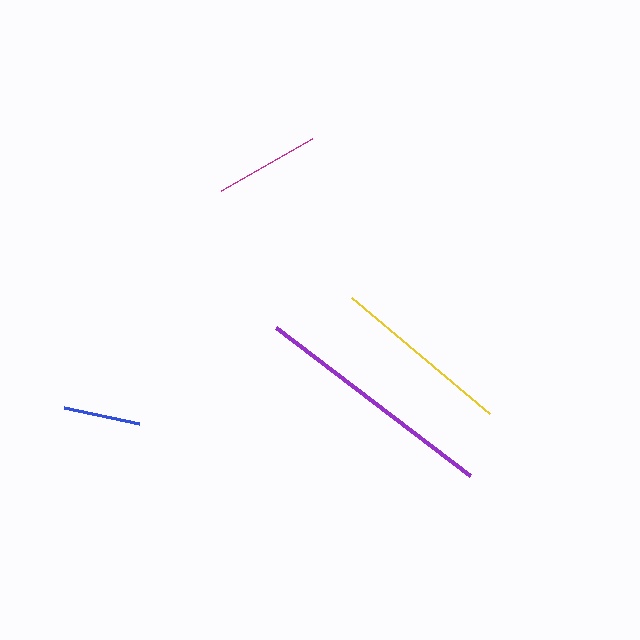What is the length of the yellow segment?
The yellow segment is approximately 180 pixels long.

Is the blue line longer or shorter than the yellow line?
The yellow line is longer than the blue line.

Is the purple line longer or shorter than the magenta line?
The purple line is longer than the magenta line.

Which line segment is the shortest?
The blue line is the shortest at approximately 77 pixels.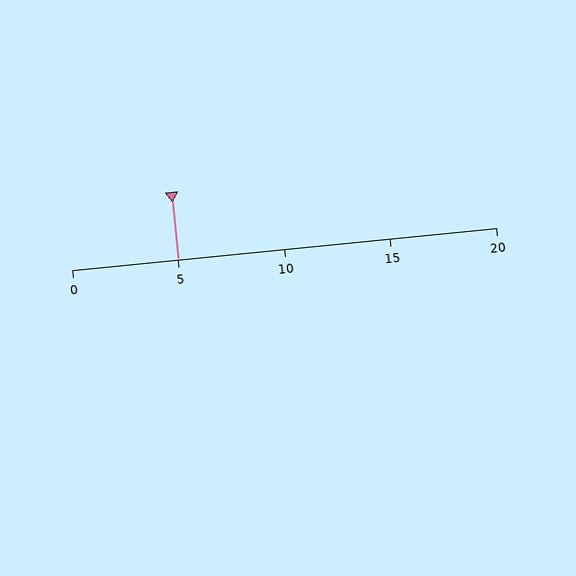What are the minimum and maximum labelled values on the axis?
The axis runs from 0 to 20.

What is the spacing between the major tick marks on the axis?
The major ticks are spaced 5 apart.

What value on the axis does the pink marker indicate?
The marker indicates approximately 5.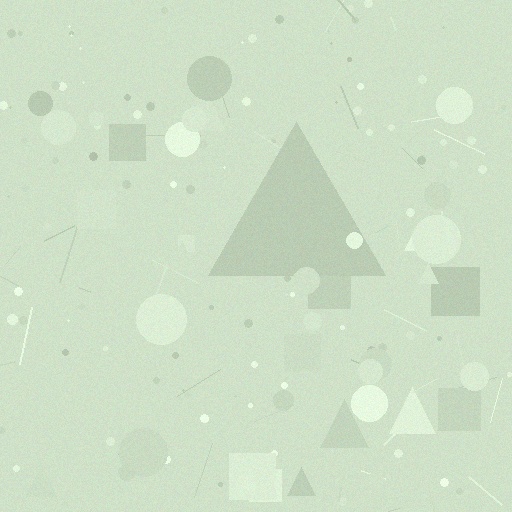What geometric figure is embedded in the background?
A triangle is embedded in the background.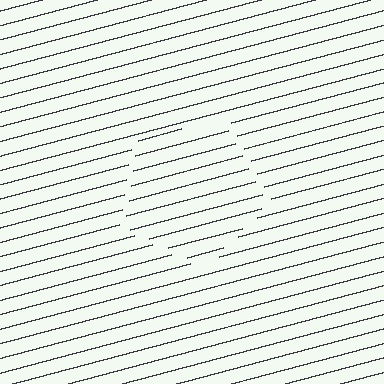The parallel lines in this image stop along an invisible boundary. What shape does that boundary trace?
An illusory pentagon. The interior of the shape contains the same grating, shifted by half a period — the contour is defined by the phase discontinuity where line-ends from the inner and outer gratings abut.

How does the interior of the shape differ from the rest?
The interior of the shape contains the same grating, shifted by half a period — the contour is defined by the phase discontinuity where line-ends from the inner and outer gratings abut.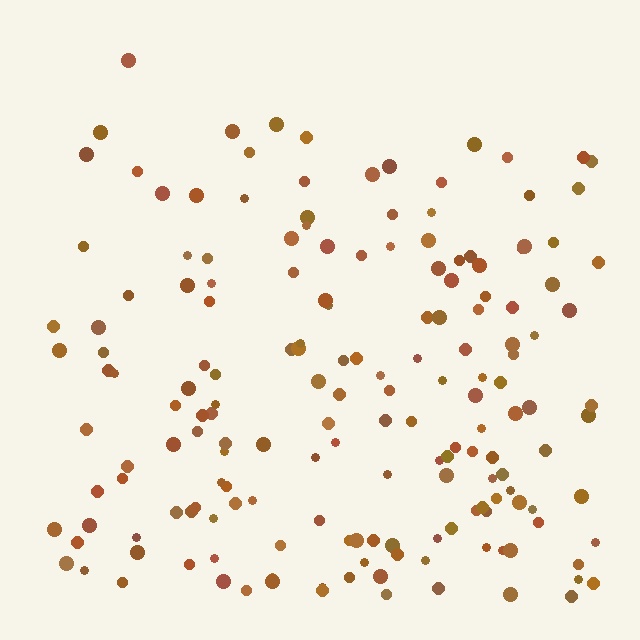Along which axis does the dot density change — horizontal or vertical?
Vertical.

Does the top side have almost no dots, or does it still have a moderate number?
Still a moderate number, just noticeably fewer than the bottom.